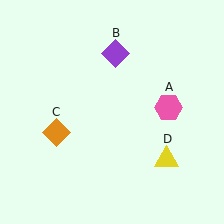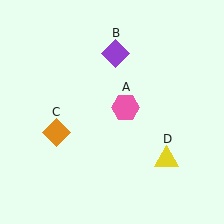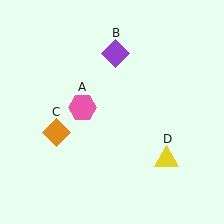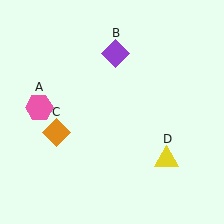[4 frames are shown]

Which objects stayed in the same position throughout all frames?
Purple diamond (object B) and orange diamond (object C) and yellow triangle (object D) remained stationary.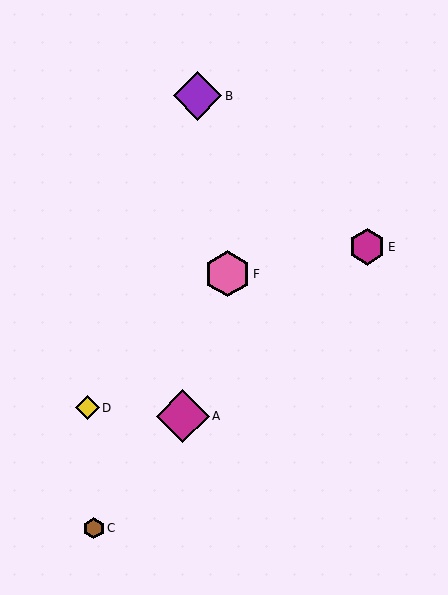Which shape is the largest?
The magenta diamond (labeled A) is the largest.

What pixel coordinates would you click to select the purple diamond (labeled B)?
Click at (198, 96) to select the purple diamond B.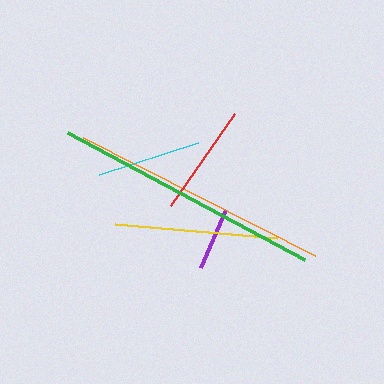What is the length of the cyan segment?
The cyan segment is approximately 104 pixels long.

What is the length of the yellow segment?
The yellow segment is approximately 163 pixels long.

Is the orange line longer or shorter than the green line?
The green line is longer than the orange line.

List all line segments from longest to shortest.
From longest to shortest: green, orange, yellow, red, cyan, purple.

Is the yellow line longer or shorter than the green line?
The green line is longer than the yellow line.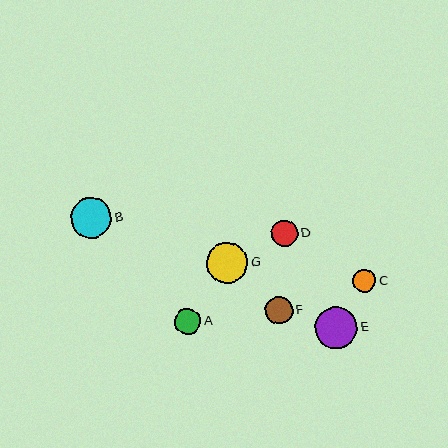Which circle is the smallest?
Circle C is the smallest with a size of approximately 23 pixels.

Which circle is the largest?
Circle E is the largest with a size of approximately 42 pixels.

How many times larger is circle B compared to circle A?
Circle B is approximately 1.5 times the size of circle A.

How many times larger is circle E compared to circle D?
Circle E is approximately 1.6 times the size of circle D.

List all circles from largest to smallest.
From largest to smallest: E, G, B, F, D, A, C.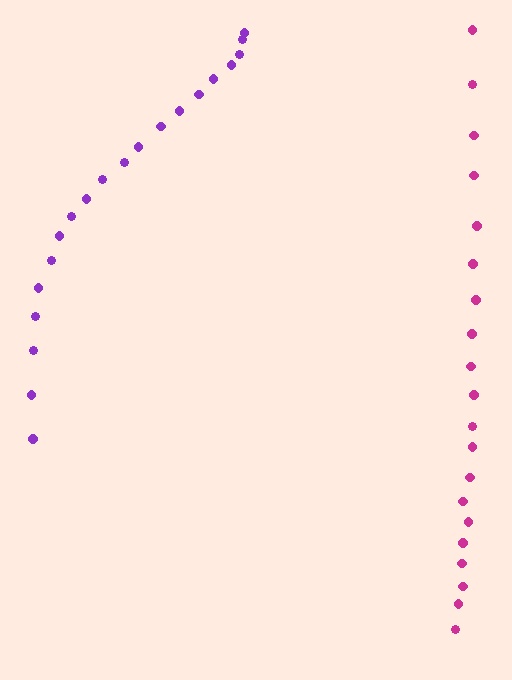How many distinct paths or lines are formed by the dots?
There are 2 distinct paths.